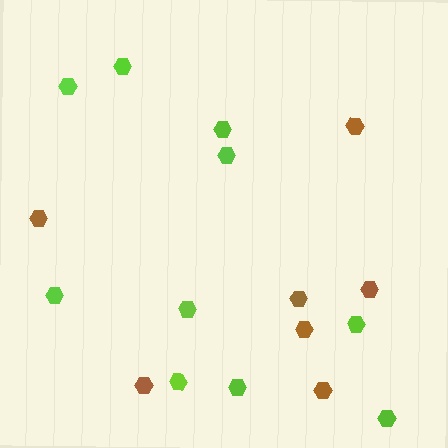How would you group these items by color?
There are 2 groups: one group of brown hexagons (7) and one group of lime hexagons (10).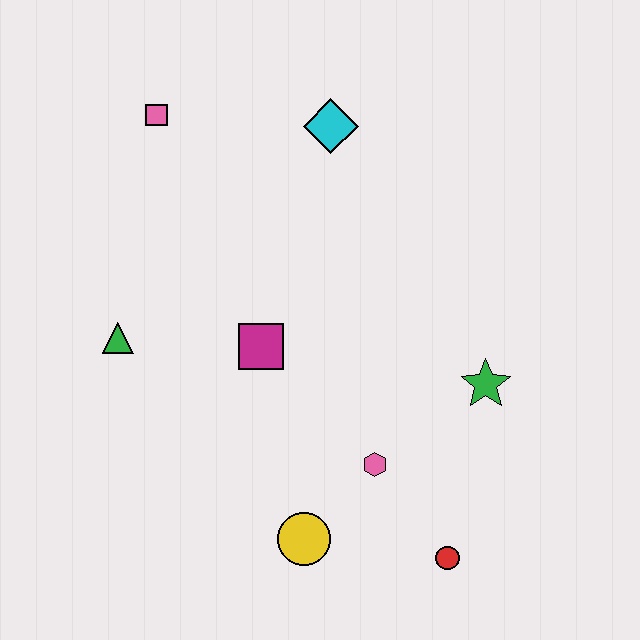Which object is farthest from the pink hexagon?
The pink square is farthest from the pink hexagon.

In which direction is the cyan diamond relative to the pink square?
The cyan diamond is to the right of the pink square.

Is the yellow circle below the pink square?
Yes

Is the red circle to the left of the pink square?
No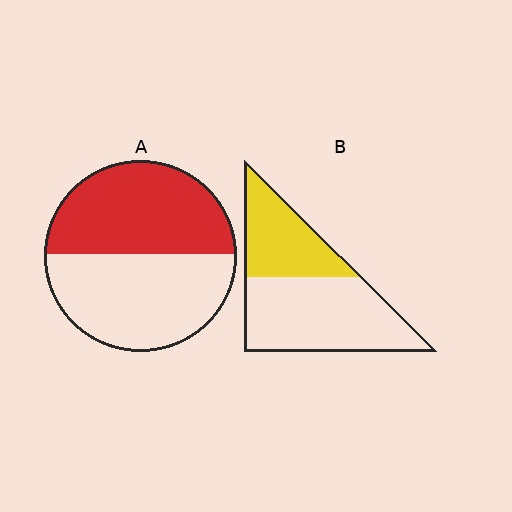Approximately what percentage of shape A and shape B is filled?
A is approximately 50% and B is approximately 35%.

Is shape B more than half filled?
No.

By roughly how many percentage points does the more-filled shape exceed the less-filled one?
By roughly 10 percentage points (A over B).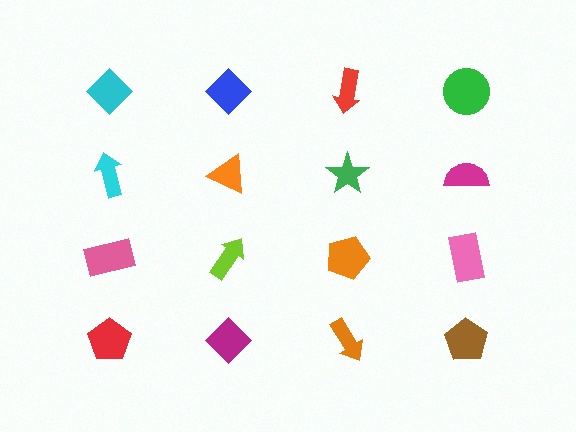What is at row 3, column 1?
A pink rectangle.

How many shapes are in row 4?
4 shapes.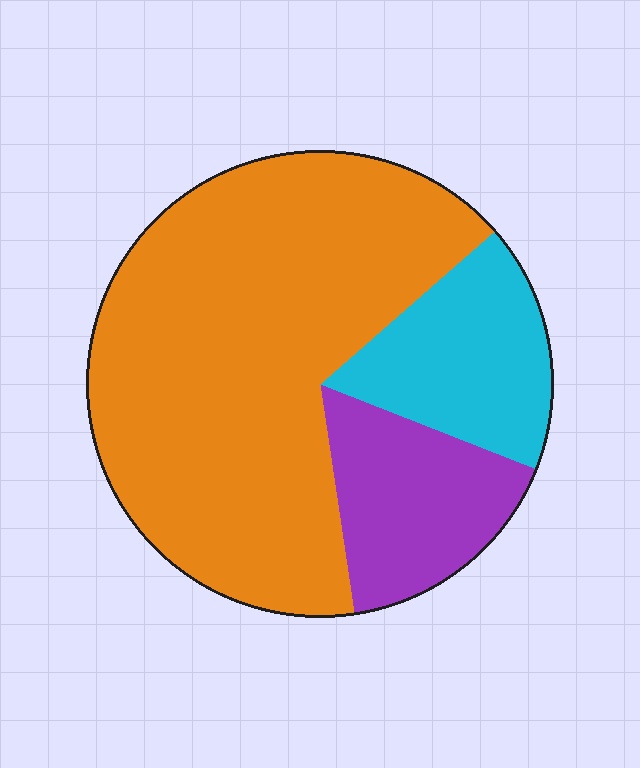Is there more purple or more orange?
Orange.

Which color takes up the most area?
Orange, at roughly 65%.